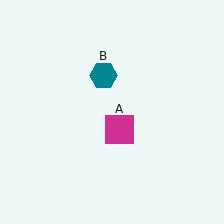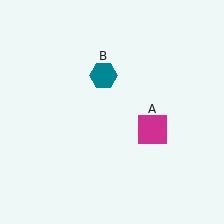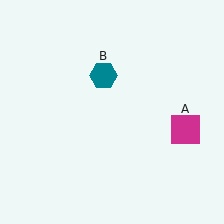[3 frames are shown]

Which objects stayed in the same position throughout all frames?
Teal hexagon (object B) remained stationary.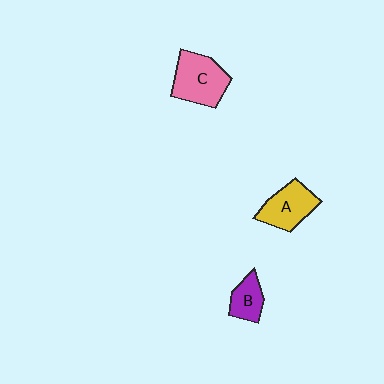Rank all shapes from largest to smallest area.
From largest to smallest: C (pink), A (yellow), B (purple).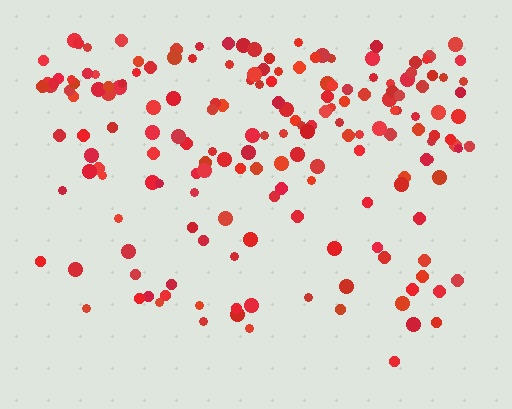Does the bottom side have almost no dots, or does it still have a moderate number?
Still a moderate number, just noticeably fewer than the top.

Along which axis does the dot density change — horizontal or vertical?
Vertical.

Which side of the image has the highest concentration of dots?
The top.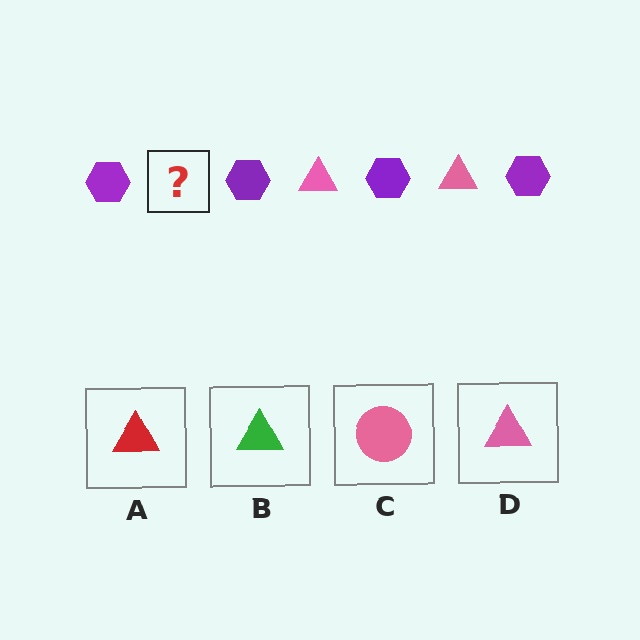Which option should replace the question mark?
Option D.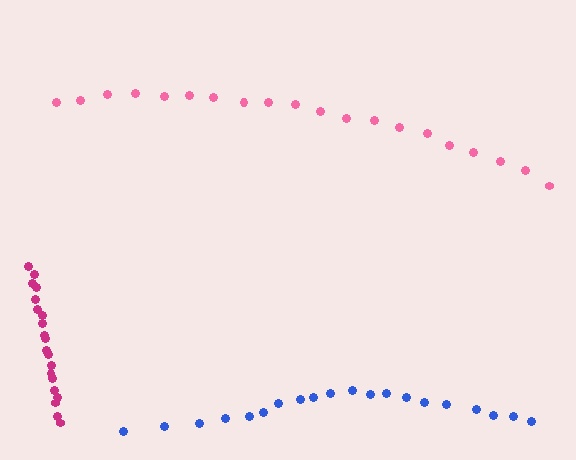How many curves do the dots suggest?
There are 3 distinct paths.